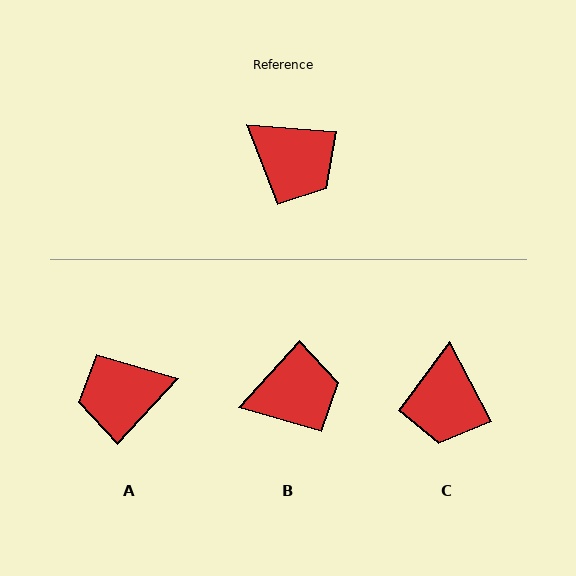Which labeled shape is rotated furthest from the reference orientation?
A, about 128 degrees away.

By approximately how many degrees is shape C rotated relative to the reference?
Approximately 58 degrees clockwise.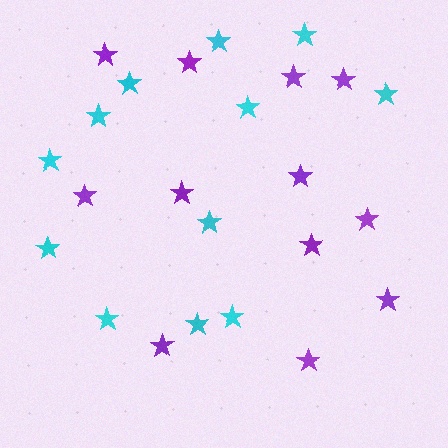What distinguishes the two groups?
There are 2 groups: one group of purple stars (12) and one group of cyan stars (12).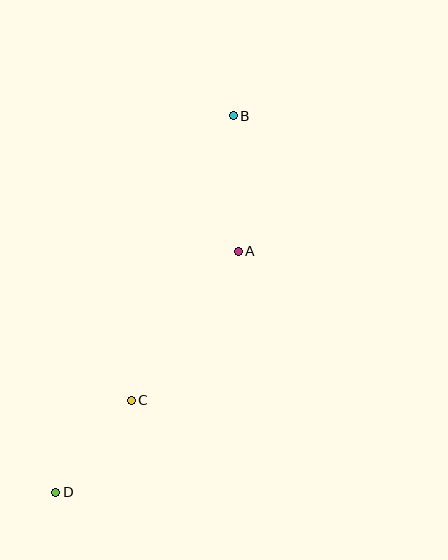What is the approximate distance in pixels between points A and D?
The distance between A and D is approximately 302 pixels.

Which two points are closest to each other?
Points C and D are closest to each other.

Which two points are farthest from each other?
Points B and D are farthest from each other.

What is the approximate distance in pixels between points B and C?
The distance between B and C is approximately 302 pixels.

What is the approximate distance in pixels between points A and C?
The distance between A and C is approximately 183 pixels.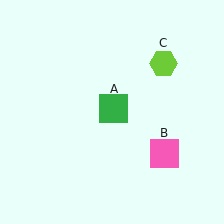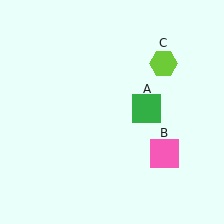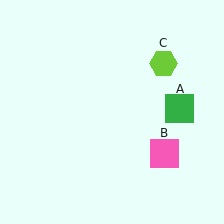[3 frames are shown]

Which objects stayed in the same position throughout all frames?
Pink square (object B) and lime hexagon (object C) remained stationary.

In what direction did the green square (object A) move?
The green square (object A) moved right.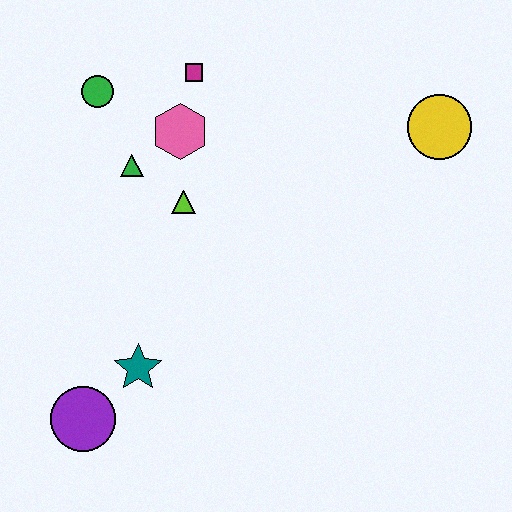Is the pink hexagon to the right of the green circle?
Yes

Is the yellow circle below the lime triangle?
No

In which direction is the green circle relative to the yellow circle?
The green circle is to the left of the yellow circle.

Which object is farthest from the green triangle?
The yellow circle is farthest from the green triangle.